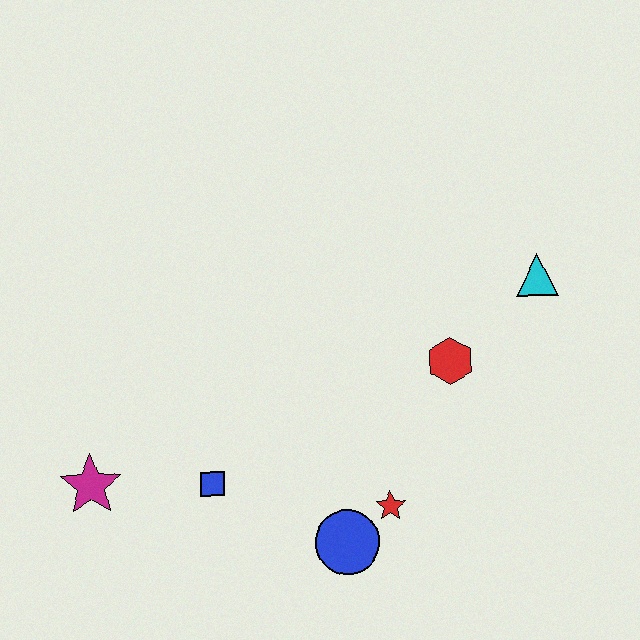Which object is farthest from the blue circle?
The cyan triangle is farthest from the blue circle.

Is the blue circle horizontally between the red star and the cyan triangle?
No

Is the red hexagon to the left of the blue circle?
No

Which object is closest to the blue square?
The magenta star is closest to the blue square.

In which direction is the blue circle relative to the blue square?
The blue circle is to the right of the blue square.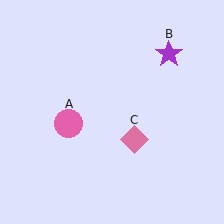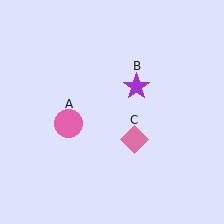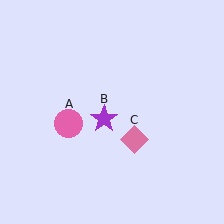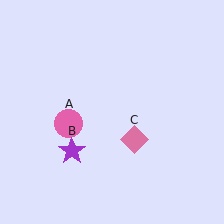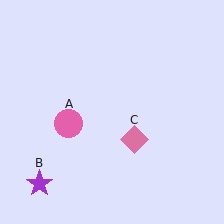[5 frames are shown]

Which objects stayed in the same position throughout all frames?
Pink circle (object A) and pink diamond (object C) remained stationary.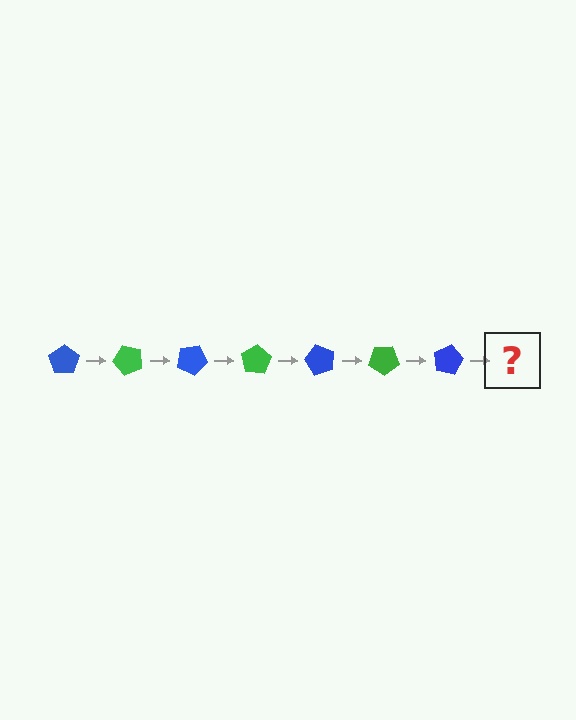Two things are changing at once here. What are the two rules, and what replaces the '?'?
The two rules are that it rotates 50 degrees each step and the color cycles through blue and green. The '?' should be a green pentagon, rotated 350 degrees from the start.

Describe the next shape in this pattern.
It should be a green pentagon, rotated 350 degrees from the start.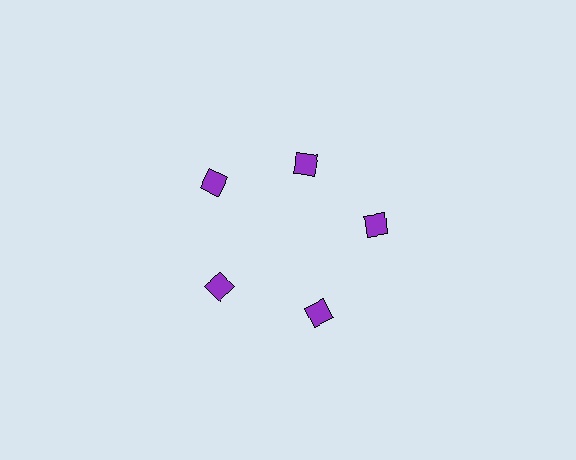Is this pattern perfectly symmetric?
No. The 5 purple diamonds are arranged in a ring, but one element near the 1 o'clock position is pulled inward toward the center, breaking the 5-fold rotational symmetry.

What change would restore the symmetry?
The symmetry would be restored by moving it outward, back onto the ring so that all 5 diamonds sit at equal angles and equal distance from the center.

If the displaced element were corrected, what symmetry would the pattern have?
It would have 5-fold rotational symmetry — the pattern would map onto itself every 72 degrees.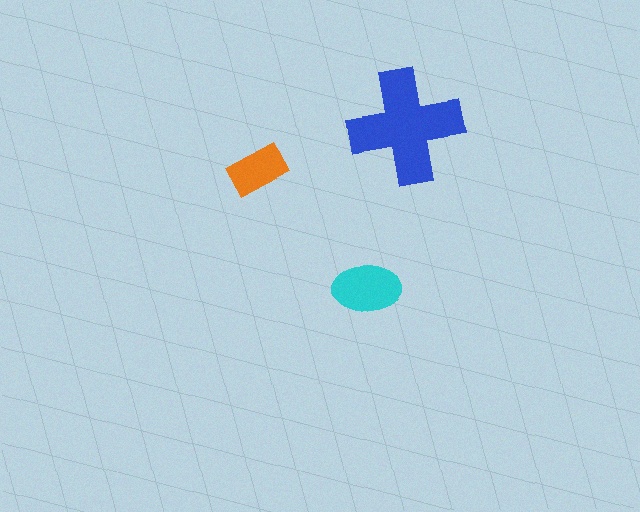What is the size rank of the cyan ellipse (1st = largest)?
2nd.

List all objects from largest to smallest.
The blue cross, the cyan ellipse, the orange rectangle.